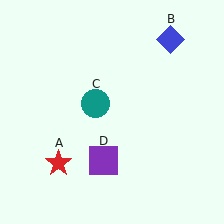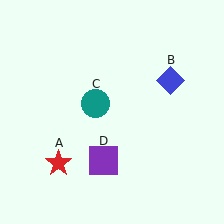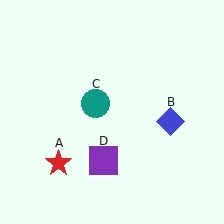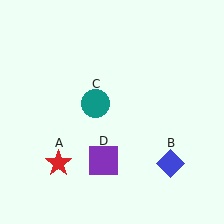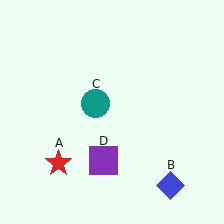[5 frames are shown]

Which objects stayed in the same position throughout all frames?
Red star (object A) and teal circle (object C) and purple square (object D) remained stationary.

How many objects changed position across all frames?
1 object changed position: blue diamond (object B).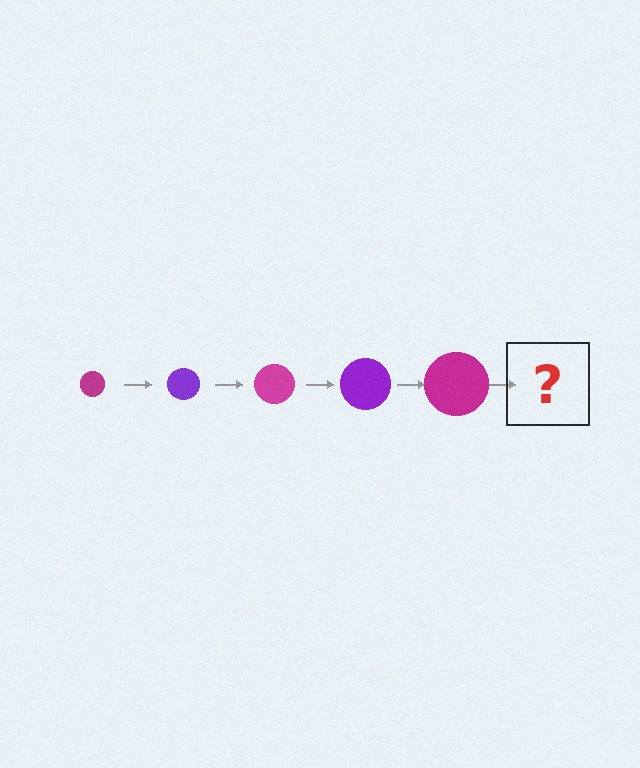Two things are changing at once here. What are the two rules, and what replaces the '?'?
The two rules are that the circle grows larger each step and the color cycles through magenta and purple. The '?' should be a purple circle, larger than the previous one.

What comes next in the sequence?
The next element should be a purple circle, larger than the previous one.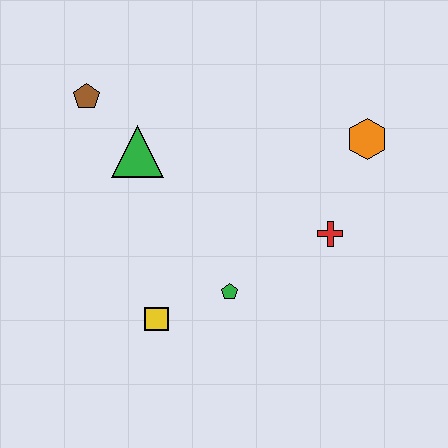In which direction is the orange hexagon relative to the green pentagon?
The orange hexagon is above the green pentagon.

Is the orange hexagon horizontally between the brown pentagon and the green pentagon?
No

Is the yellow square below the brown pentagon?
Yes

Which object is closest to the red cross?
The orange hexagon is closest to the red cross.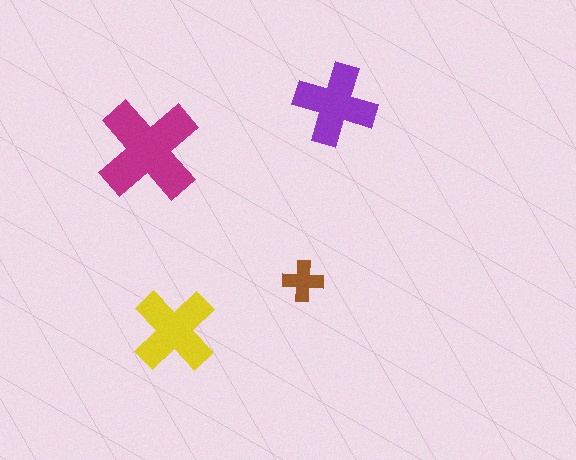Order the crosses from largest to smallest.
the magenta one, the yellow one, the purple one, the brown one.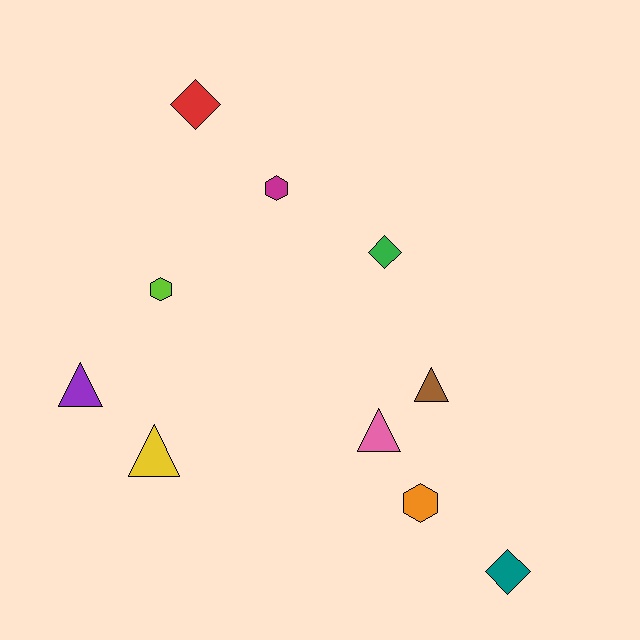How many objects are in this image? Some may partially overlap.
There are 10 objects.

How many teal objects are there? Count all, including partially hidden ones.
There is 1 teal object.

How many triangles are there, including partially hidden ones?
There are 4 triangles.